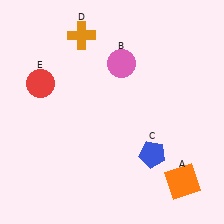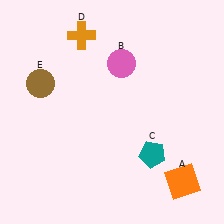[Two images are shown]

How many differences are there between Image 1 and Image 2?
There are 2 differences between the two images.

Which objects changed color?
C changed from blue to teal. E changed from red to brown.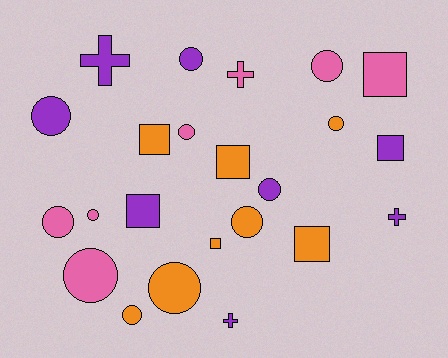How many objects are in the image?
There are 23 objects.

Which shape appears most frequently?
Circle, with 12 objects.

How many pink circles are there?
There are 5 pink circles.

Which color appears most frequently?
Purple, with 8 objects.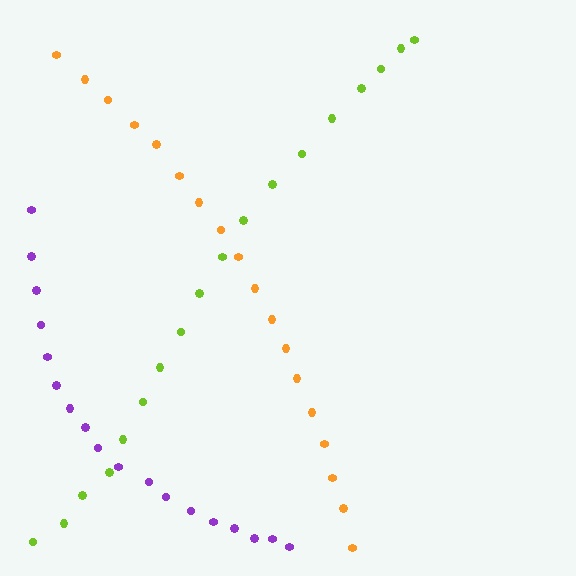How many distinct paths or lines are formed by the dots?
There are 3 distinct paths.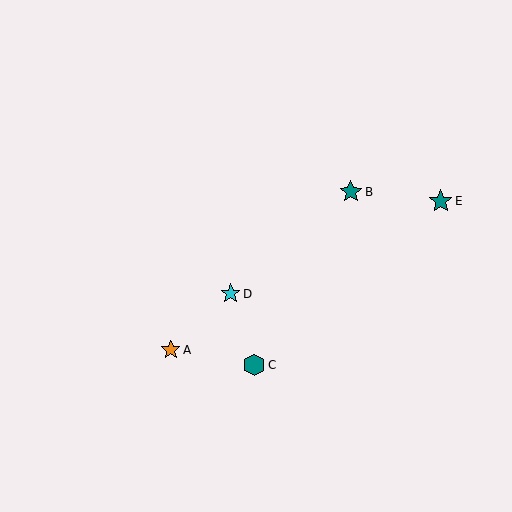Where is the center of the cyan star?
The center of the cyan star is at (231, 294).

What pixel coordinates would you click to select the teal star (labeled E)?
Click at (441, 201) to select the teal star E.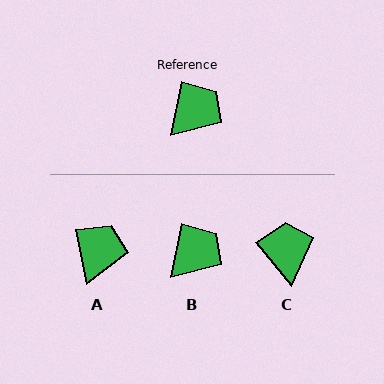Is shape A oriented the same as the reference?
No, it is off by about 23 degrees.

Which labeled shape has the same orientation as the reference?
B.